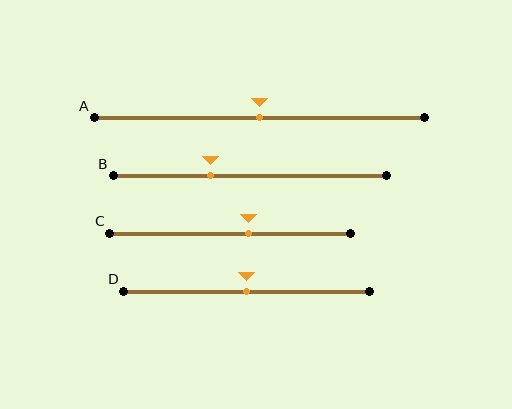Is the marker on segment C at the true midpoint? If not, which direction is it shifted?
No, the marker on segment C is shifted to the right by about 7% of the segment length.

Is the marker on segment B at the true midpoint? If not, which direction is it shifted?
No, the marker on segment B is shifted to the left by about 14% of the segment length.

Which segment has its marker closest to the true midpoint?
Segment A has its marker closest to the true midpoint.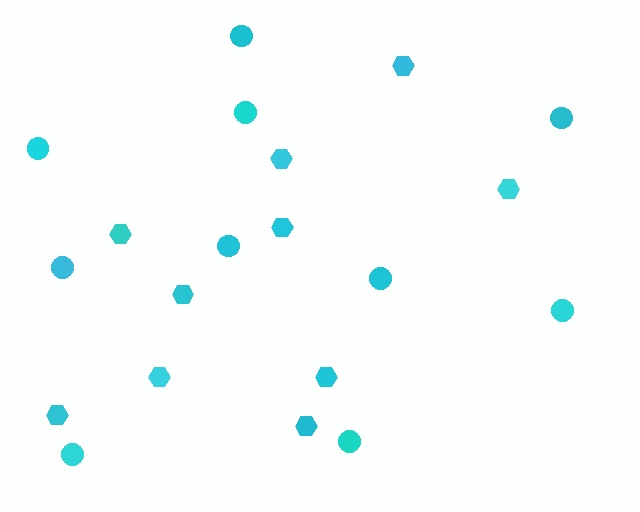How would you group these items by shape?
There are 2 groups: one group of hexagons (10) and one group of circles (10).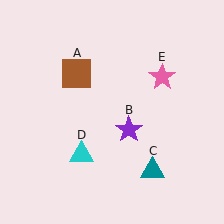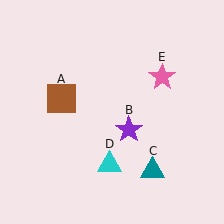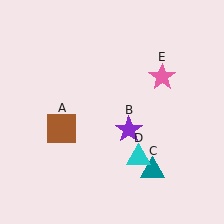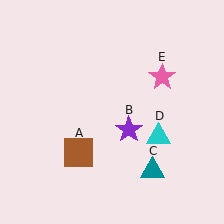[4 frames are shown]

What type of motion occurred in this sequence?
The brown square (object A), cyan triangle (object D) rotated counterclockwise around the center of the scene.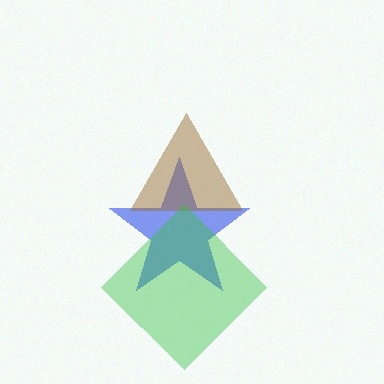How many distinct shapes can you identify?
There are 3 distinct shapes: a blue star, a brown triangle, a green diamond.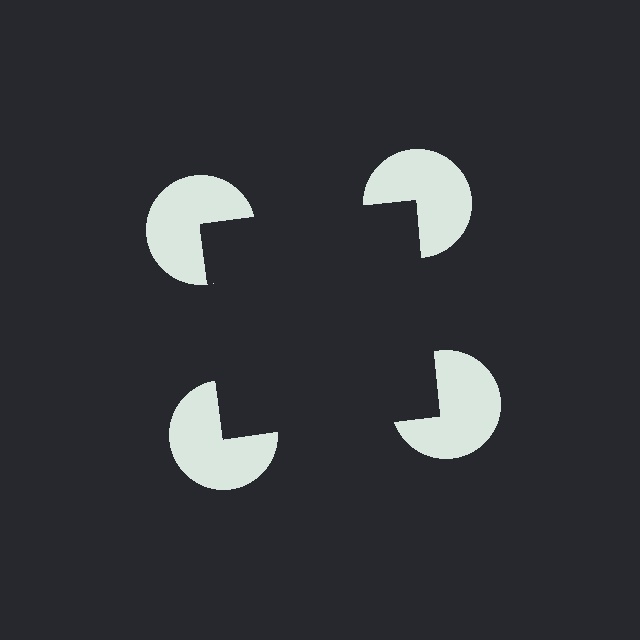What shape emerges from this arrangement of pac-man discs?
An illusory square — its edges are inferred from the aligned wedge cuts in the pac-man discs, not physically drawn.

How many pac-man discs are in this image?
There are 4 — one at each vertex of the illusory square.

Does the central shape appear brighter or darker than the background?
It typically appears slightly darker than the background, even though no actual brightness change is drawn.